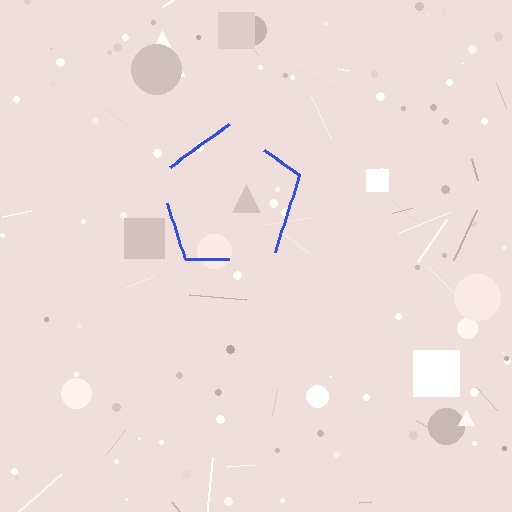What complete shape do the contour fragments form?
The contour fragments form a pentagon.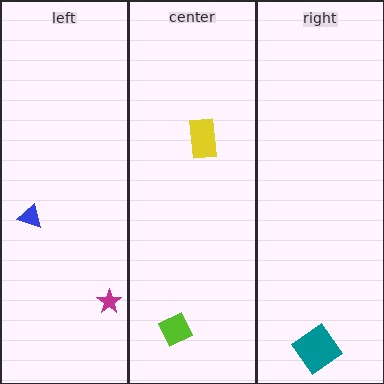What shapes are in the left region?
The magenta star, the blue triangle.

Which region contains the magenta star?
The left region.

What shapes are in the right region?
The teal diamond.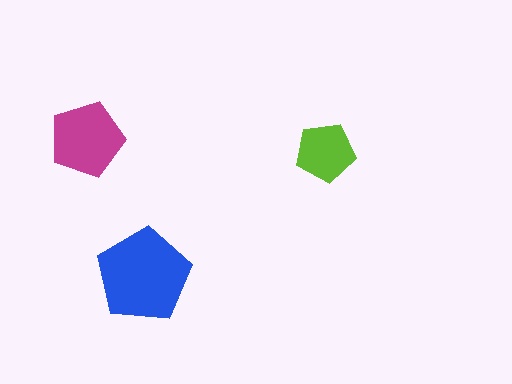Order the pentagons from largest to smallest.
the blue one, the magenta one, the lime one.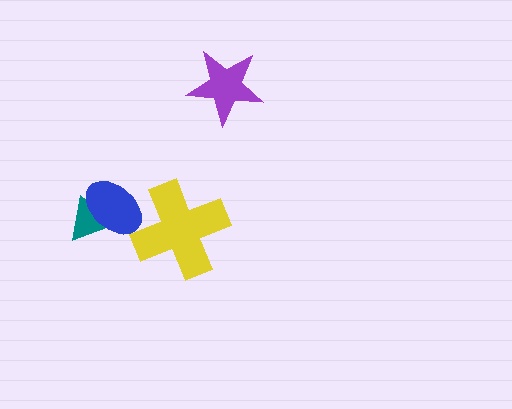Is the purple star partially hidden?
No, no other shape covers it.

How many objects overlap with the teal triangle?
1 object overlaps with the teal triangle.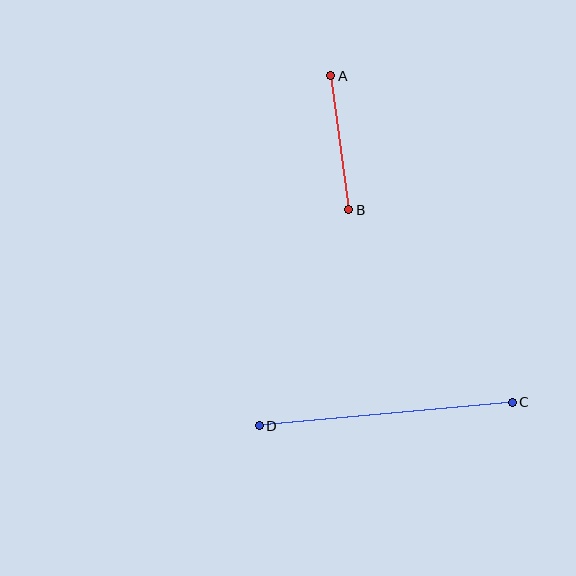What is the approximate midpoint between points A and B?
The midpoint is at approximately (340, 143) pixels.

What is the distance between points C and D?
The distance is approximately 254 pixels.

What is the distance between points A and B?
The distance is approximately 135 pixels.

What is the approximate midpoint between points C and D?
The midpoint is at approximately (386, 414) pixels.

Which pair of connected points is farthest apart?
Points C and D are farthest apart.